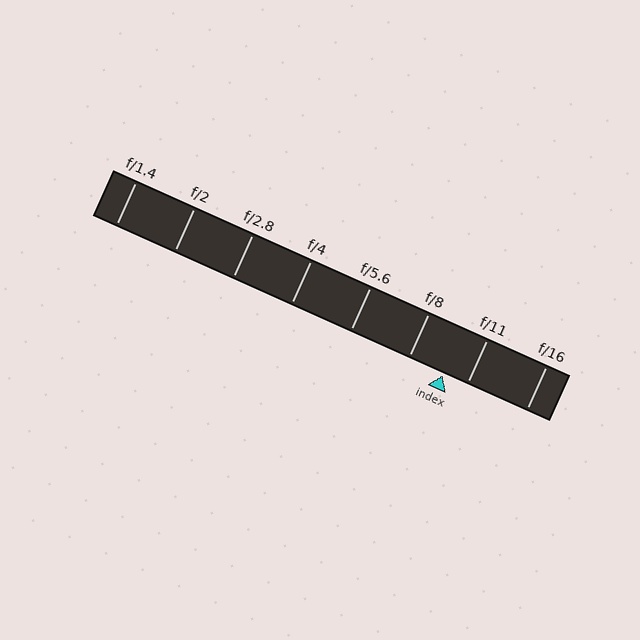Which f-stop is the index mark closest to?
The index mark is closest to f/11.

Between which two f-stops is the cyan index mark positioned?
The index mark is between f/8 and f/11.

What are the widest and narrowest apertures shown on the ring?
The widest aperture shown is f/1.4 and the narrowest is f/16.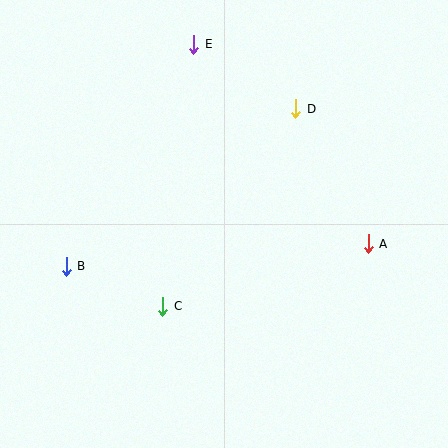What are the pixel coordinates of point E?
Point E is at (194, 44).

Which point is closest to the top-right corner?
Point D is closest to the top-right corner.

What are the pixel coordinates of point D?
Point D is at (296, 109).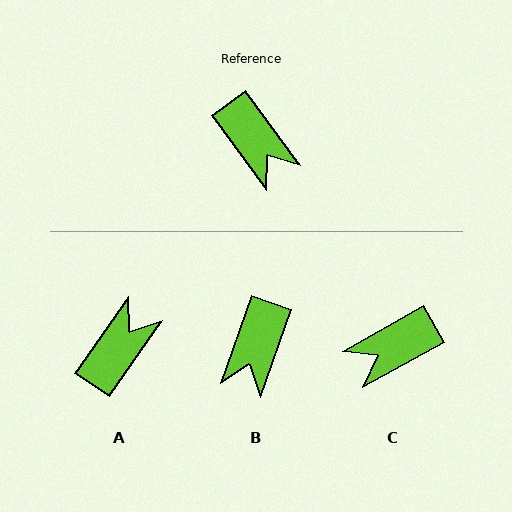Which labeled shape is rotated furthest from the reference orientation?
A, about 109 degrees away.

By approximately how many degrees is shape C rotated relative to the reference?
Approximately 97 degrees clockwise.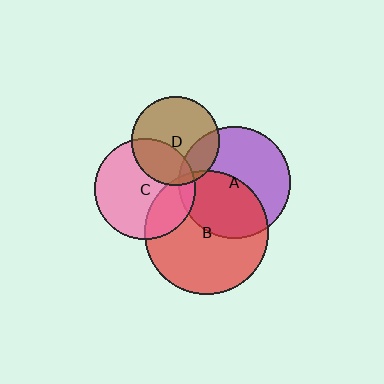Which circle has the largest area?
Circle B (red).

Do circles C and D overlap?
Yes.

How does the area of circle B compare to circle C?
Approximately 1.5 times.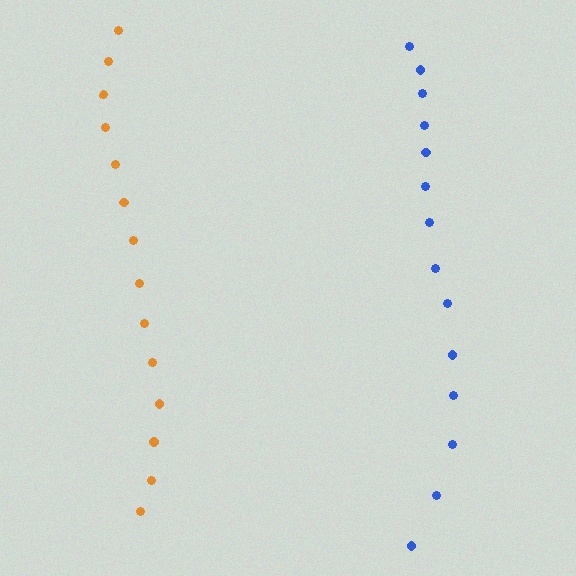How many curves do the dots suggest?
There are 2 distinct paths.